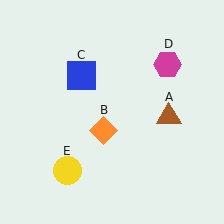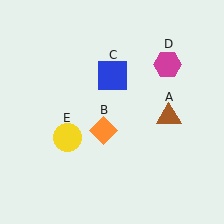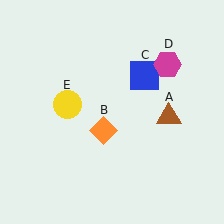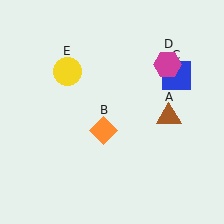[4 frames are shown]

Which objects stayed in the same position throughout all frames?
Brown triangle (object A) and orange diamond (object B) and magenta hexagon (object D) remained stationary.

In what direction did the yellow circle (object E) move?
The yellow circle (object E) moved up.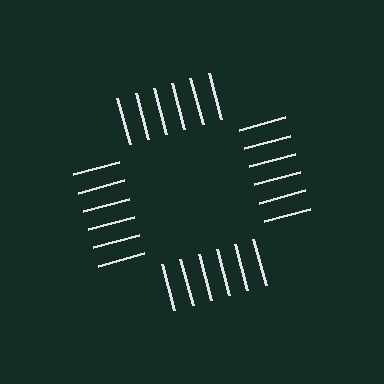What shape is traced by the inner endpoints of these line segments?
An illusory square — the line segments terminate on its edges but no continuous stroke is drawn.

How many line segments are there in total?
24 — 6 along each of the 4 edges.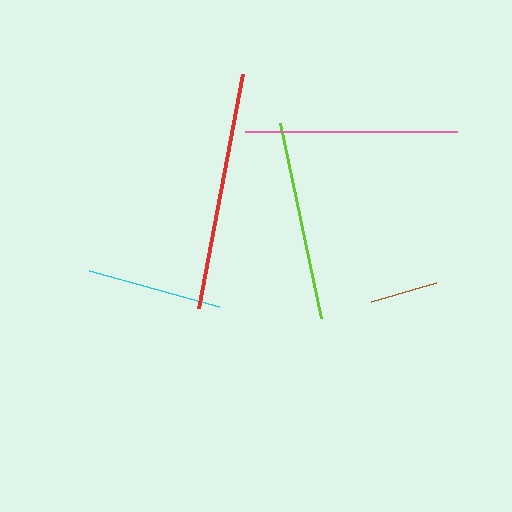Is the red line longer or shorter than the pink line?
The red line is longer than the pink line.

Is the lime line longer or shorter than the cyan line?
The lime line is longer than the cyan line.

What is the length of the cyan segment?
The cyan segment is approximately 134 pixels long.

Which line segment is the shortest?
The brown line is the shortest at approximately 67 pixels.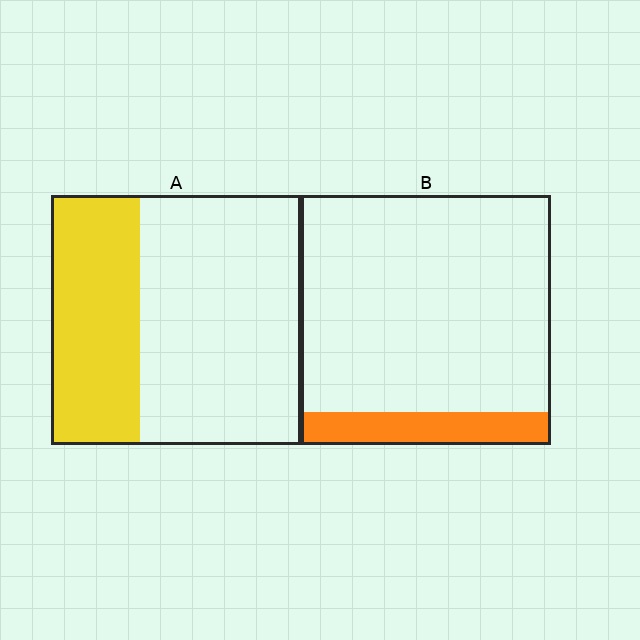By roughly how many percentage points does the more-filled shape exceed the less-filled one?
By roughly 20 percentage points (A over B).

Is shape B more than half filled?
No.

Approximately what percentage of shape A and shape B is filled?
A is approximately 35% and B is approximately 15%.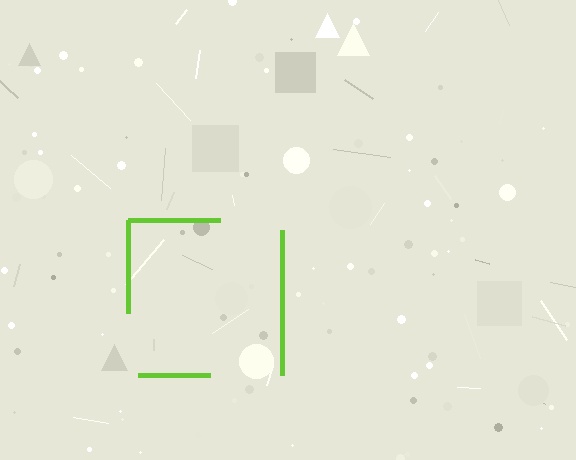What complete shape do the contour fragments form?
The contour fragments form a square.